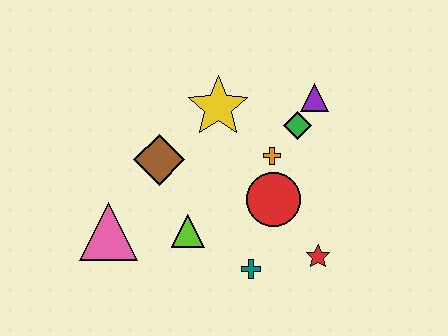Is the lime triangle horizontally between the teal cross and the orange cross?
No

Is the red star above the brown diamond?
No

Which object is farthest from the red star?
The pink triangle is farthest from the red star.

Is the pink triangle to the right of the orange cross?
No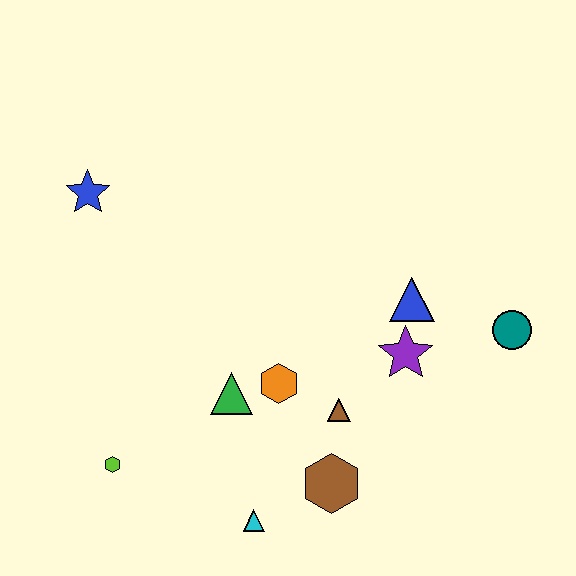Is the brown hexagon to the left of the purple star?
Yes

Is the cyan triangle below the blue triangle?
Yes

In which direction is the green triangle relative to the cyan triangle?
The green triangle is above the cyan triangle.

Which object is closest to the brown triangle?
The orange hexagon is closest to the brown triangle.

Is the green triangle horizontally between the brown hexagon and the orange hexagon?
No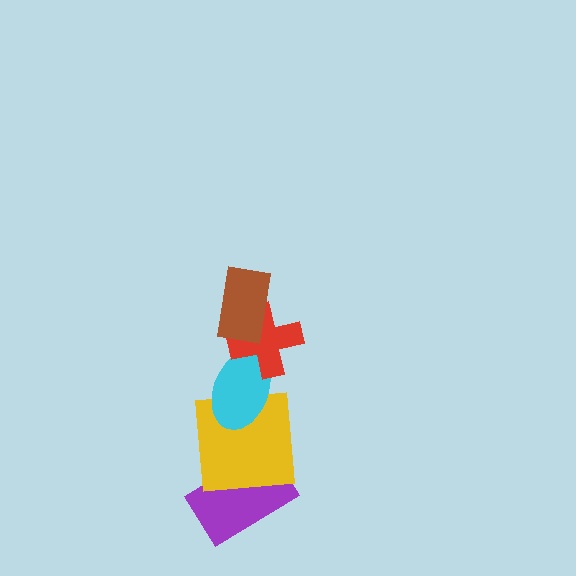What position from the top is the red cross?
The red cross is 2nd from the top.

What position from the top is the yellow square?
The yellow square is 4th from the top.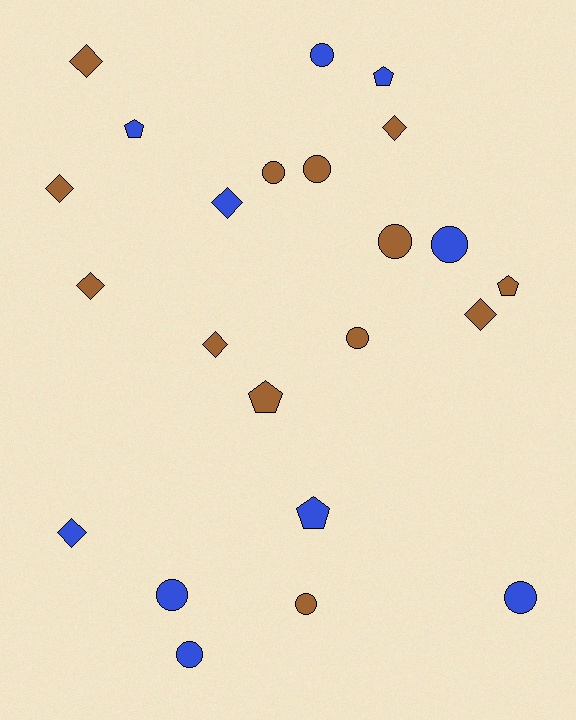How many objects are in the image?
There are 23 objects.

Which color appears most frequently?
Brown, with 13 objects.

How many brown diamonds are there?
There are 6 brown diamonds.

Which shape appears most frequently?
Circle, with 10 objects.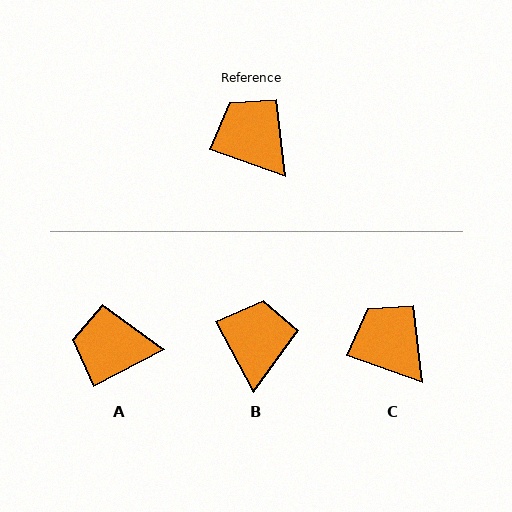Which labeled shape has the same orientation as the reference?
C.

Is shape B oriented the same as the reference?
No, it is off by about 43 degrees.